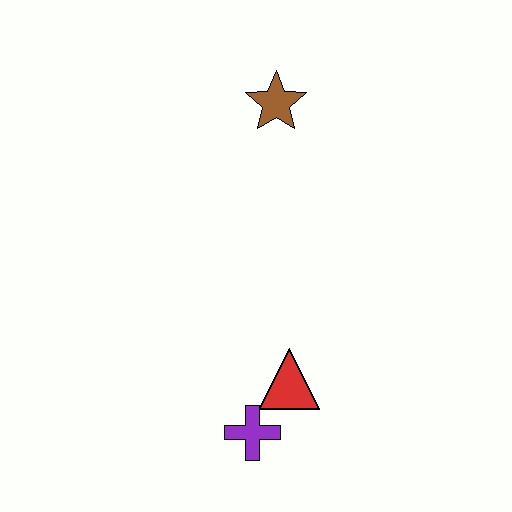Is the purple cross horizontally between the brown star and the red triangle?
No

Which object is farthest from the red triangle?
The brown star is farthest from the red triangle.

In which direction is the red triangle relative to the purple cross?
The red triangle is above the purple cross.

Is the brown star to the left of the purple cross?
No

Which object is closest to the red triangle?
The purple cross is closest to the red triangle.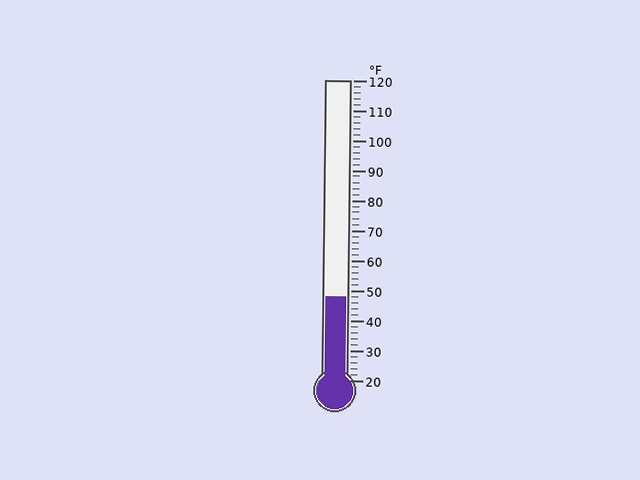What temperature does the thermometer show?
The thermometer shows approximately 48°F.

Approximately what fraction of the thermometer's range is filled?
The thermometer is filled to approximately 30% of its range.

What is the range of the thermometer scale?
The thermometer scale ranges from 20°F to 120°F.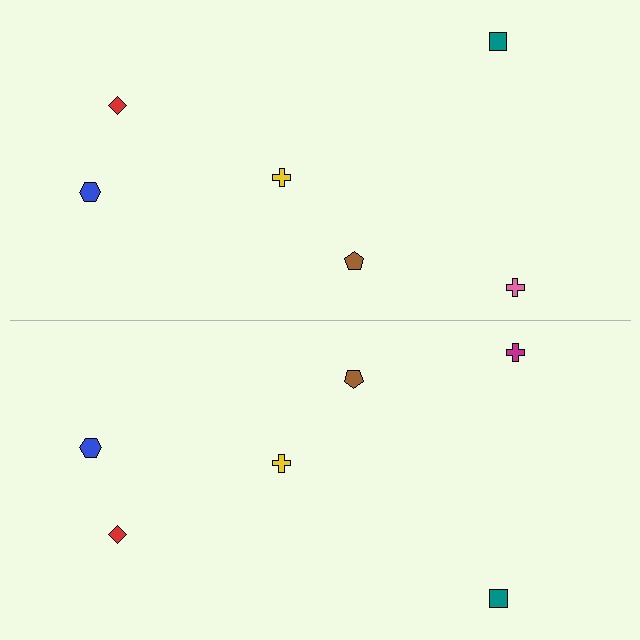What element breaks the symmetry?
The magenta cross on the bottom side breaks the symmetry — its mirror counterpart is pink.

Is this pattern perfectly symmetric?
No, the pattern is not perfectly symmetric. The magenta cross on the bottom side breaks the symmetry — its mirror counterpart is pink.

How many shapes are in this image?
There are 12 shapes in this image.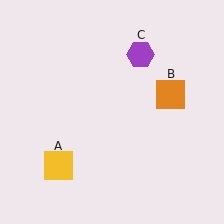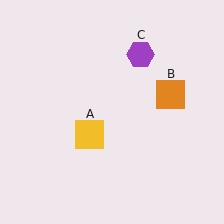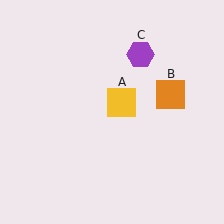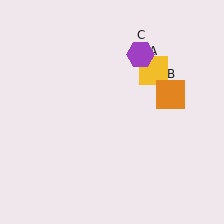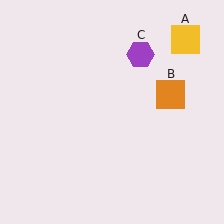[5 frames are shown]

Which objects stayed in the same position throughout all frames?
Orange square (object B) and purple hexagon (object C) remained stationary.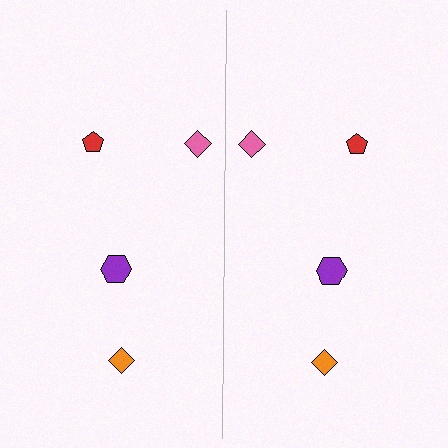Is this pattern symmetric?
Yes, this pattern has bilateral (reflection) symmetry.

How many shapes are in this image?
There are 8 shapes in this image.